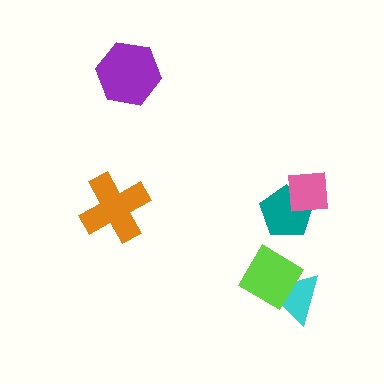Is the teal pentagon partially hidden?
Yes, it is partially covered by another shape.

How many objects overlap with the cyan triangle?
1 object overlaps with the cyan triangle.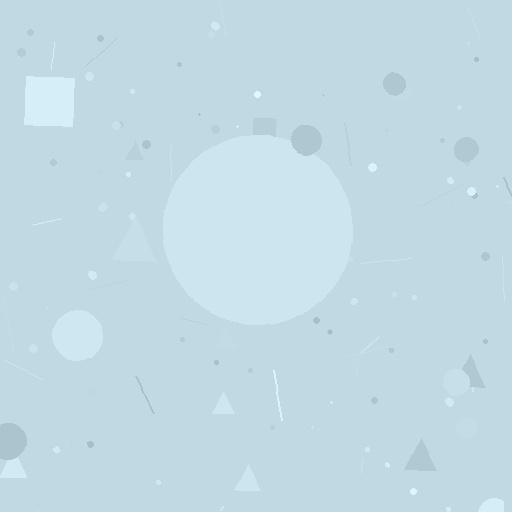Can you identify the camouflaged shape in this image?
The camouflaged shape is a circle.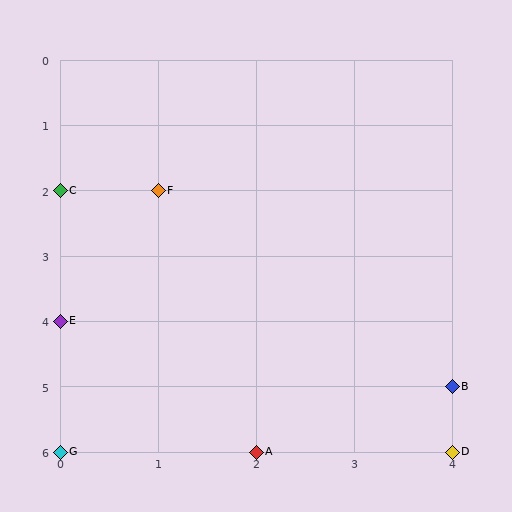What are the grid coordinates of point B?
Point B is at grid coordinates (4, 5).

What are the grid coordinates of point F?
Point F is at grid coordinates (1, 2).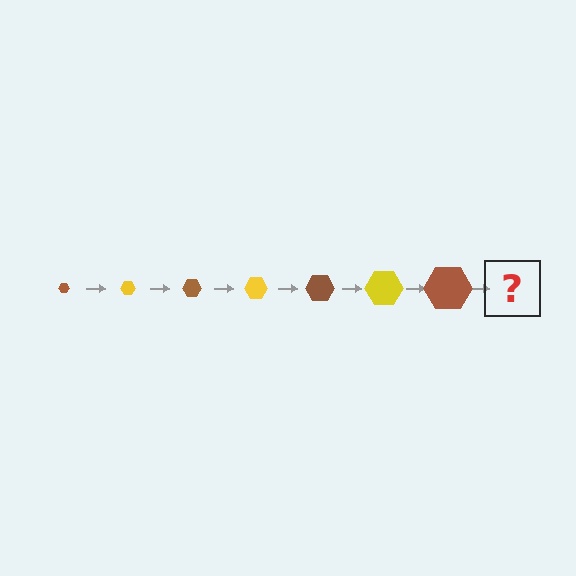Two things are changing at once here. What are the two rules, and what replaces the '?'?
The two rules are that the hexagon grows larger each step and the color cycles through brown and yellow. The '?' should be a yellow hexagon, larger than the previous one.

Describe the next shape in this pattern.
It should be a yellow hexagon, larger than the previous one.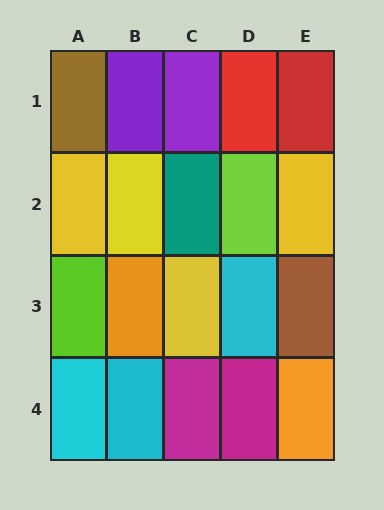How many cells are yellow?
4 cells are yellow.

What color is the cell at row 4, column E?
Orange.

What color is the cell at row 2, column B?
Yellow.